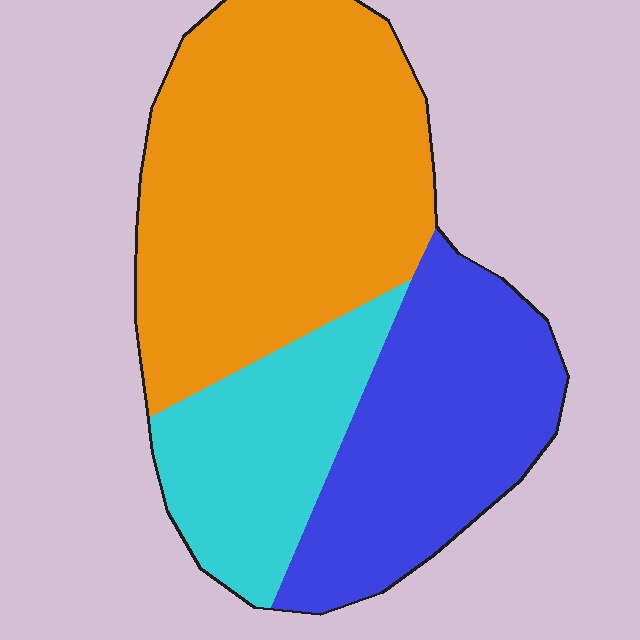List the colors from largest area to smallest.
From largest to smallest: orange, blue, cyan.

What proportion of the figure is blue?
Blue takes up between a quarter and a half of the figure.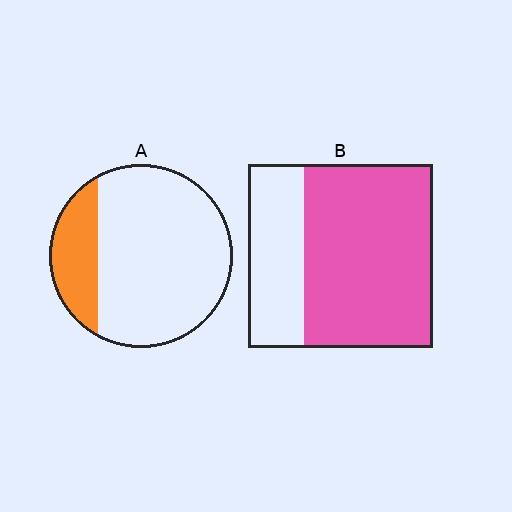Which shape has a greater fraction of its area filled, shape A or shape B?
Shape B.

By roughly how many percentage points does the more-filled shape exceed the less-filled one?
By roughly 50 percentage points (B over A).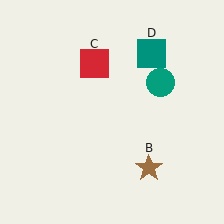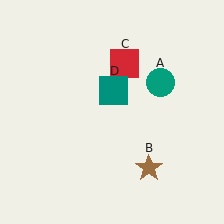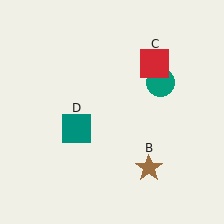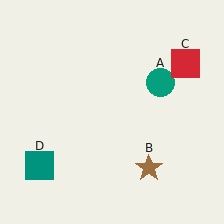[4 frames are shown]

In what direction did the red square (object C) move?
The red square (object C) moved right.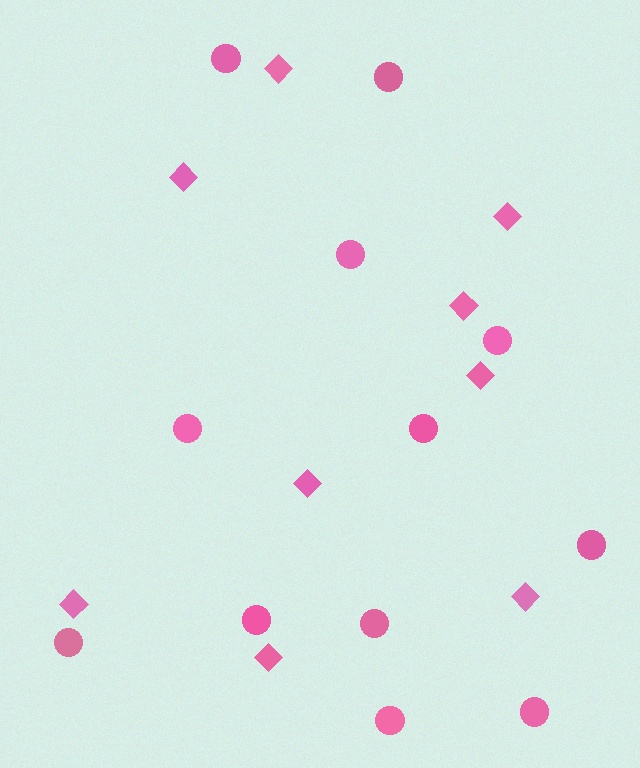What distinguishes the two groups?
There are 2 groups: one group of circles (12) and one group of diamonds (9).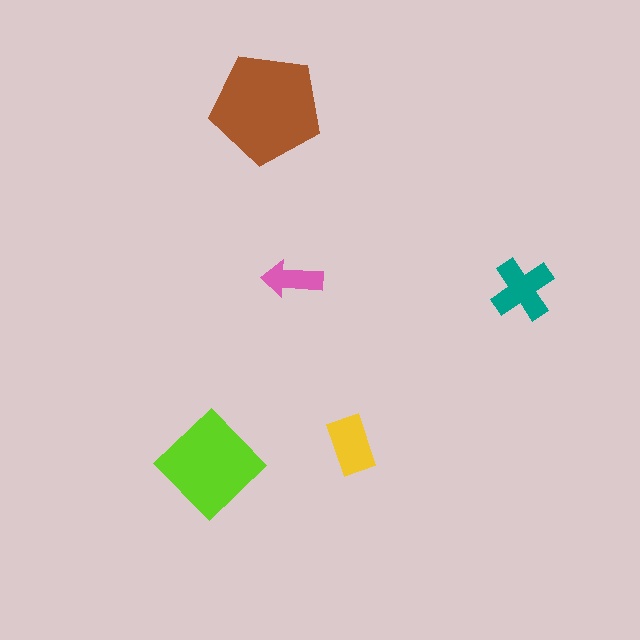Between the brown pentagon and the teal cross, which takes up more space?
The brown pentagon.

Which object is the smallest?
The pink arrow.